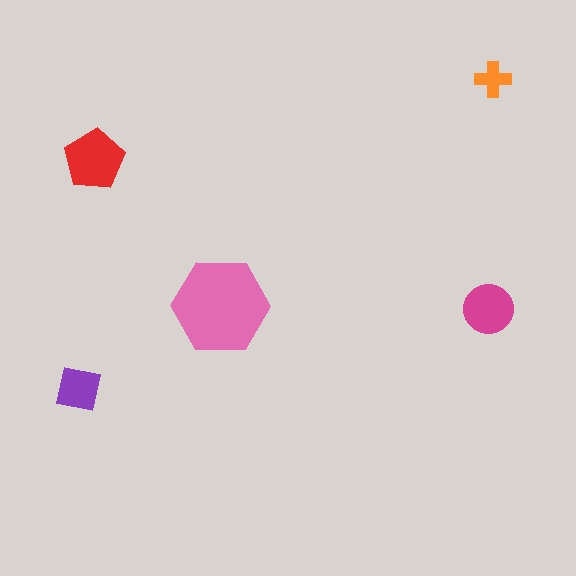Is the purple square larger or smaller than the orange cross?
Larger.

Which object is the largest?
The pink hexagon.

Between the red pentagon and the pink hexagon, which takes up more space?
The pink hexagon.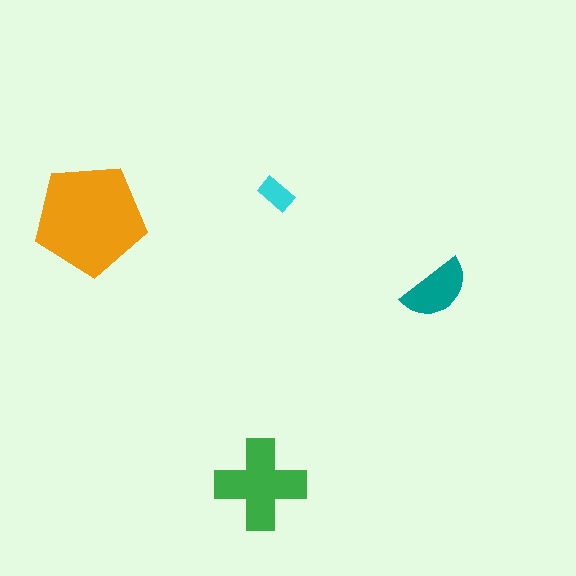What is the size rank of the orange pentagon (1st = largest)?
1st.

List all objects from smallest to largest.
The cyan rectangle, the teal semicircle, the green cross, the orange pentagon.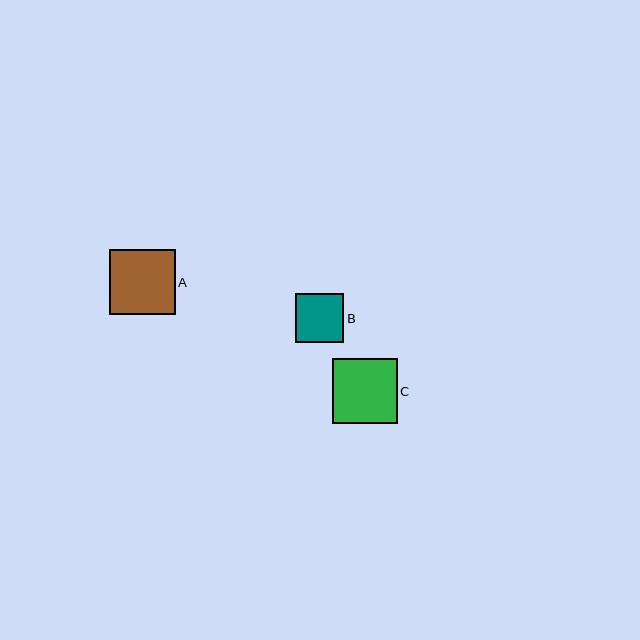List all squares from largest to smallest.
From largest to smallest: A, C, B.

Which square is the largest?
Square A is the largest with a size of approximately 65 pixels.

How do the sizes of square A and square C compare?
Square A and square C are approximately the same size.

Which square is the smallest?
Square B is the smallest with a size of approximately 49 pixels.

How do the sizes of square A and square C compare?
Square A and square C are approximately the same size.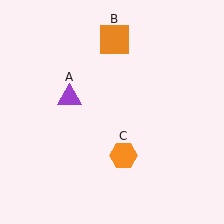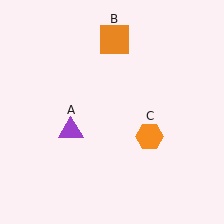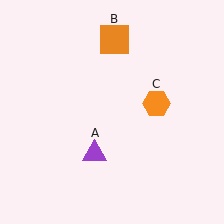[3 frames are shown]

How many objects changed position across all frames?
2 objects changed position: purple triangle (object A), orange hexagon (object C).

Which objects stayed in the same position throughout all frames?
Orange square (object B) remained stationary.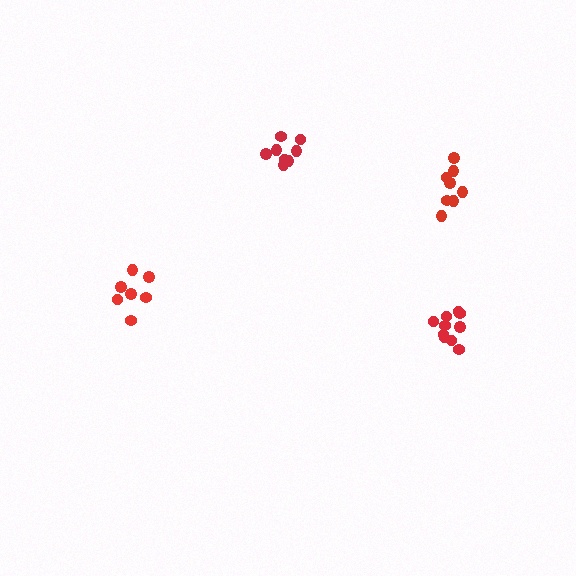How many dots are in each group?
Group 1: 10 dots, Group 2: 7 dots, Group 3: 8 dots, Group 4: 8 dots (33 total).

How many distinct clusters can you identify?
There are 4 distinct clusters.